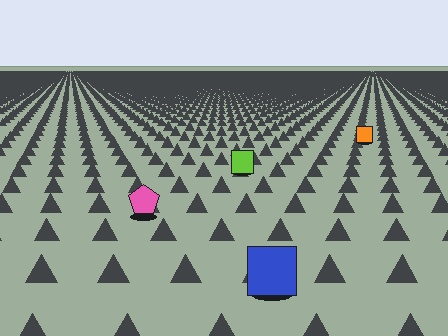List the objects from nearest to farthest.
From nearest to farthest: the blue square, the pink pentagon, the lime square, the orange square.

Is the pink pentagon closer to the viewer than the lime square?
Yes. The pink pentagon is closer — you can tell from the texture gradient: the ground texture is coarser near it.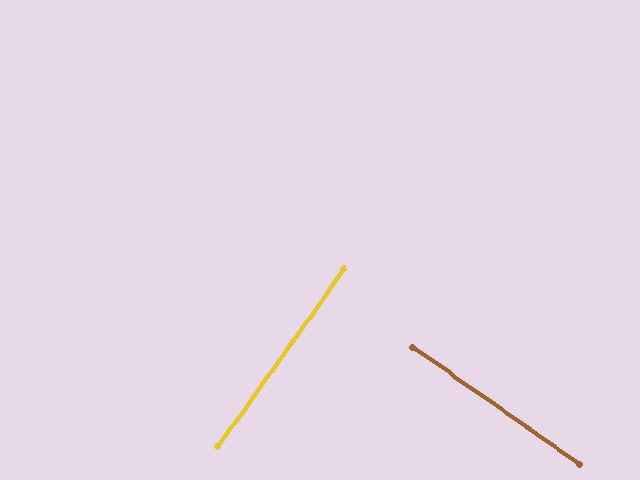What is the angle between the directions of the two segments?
Approximately 90 degrees.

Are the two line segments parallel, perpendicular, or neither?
Perpendicular — they meet at approximately 90°.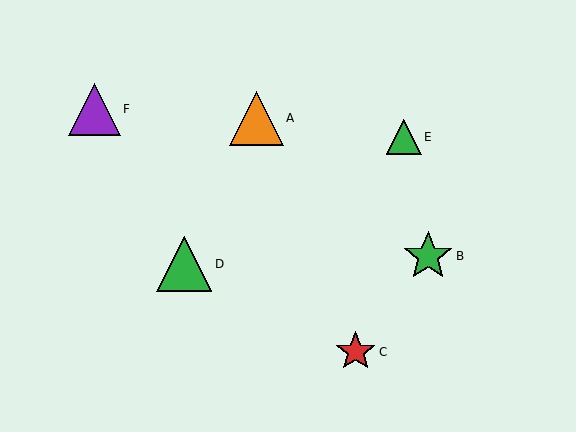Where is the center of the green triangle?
The center of the green triangle is at (184, 264).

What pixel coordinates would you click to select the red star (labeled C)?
Click at (356, 352) to select the red star C.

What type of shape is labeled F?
Shape F is a purple triangle.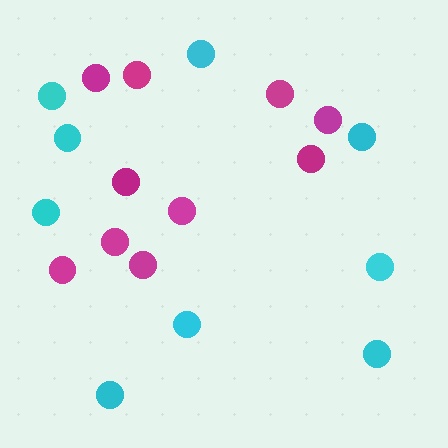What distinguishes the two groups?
There are 2 groups: one group of magenta circles (10) and one group of cyan circles (9).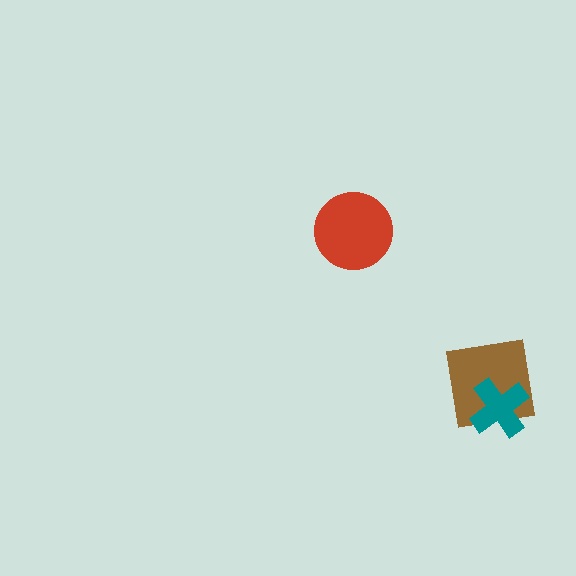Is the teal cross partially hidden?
No, no other shape covers it.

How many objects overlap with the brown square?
1 object overlaps with the brown square.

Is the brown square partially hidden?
Yes, it is partially covered by another shape.